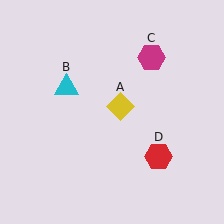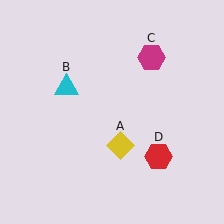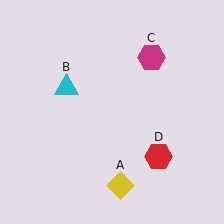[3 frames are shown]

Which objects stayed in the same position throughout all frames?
Cyan triangle (object B) and magenta hexagon (object C) and red hexagon (object D) remained stationary.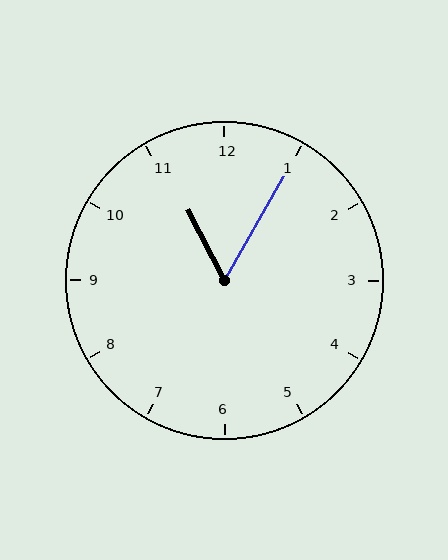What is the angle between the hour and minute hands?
Approximately 58 degrees.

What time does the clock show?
11:05.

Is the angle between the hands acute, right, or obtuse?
It is acute.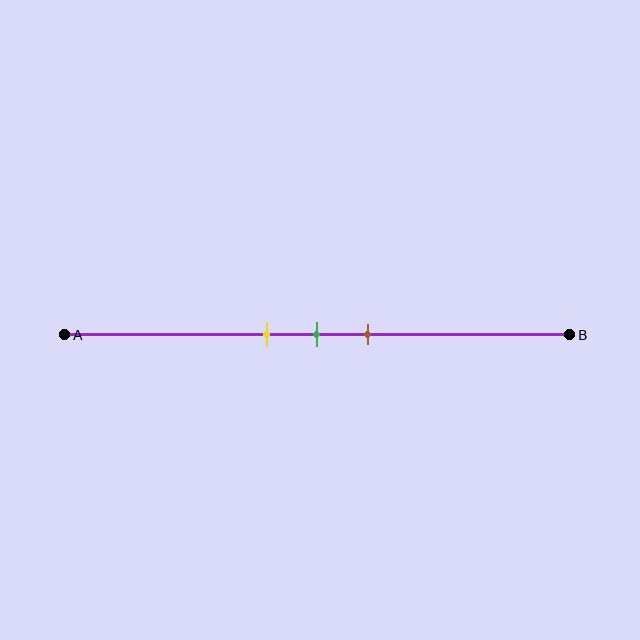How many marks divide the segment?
There are 3 marks dividing the segment.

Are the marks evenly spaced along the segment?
Yes, the marks are approximately evenly spaced.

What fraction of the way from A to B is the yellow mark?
The yellow mark is approximately 40% (0.4) of the way from A to B.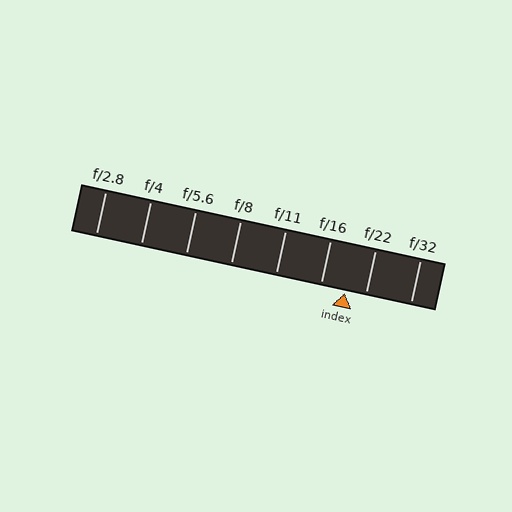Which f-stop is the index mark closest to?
The index mark is closest to f/22.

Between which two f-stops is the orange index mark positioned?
The index mark is between f/16 and f/22.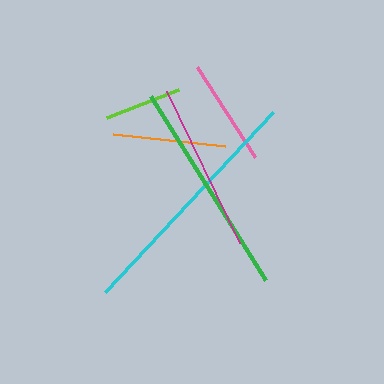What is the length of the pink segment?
The pink segment is approximately 107 pixels long.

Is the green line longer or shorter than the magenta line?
The green line is longer than the magenta line.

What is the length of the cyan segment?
The cyan segment is approximately 247 pixels long.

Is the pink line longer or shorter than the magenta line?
The magenta line is longer than the pink line.